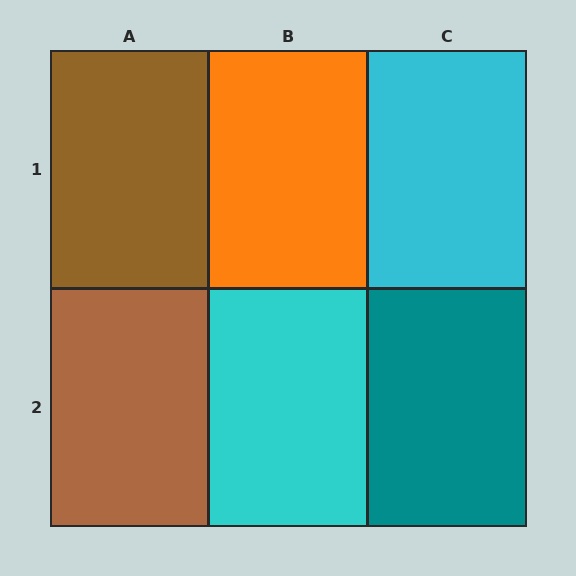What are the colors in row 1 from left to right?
Brown, orange, cyan.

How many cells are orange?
1 cell is orange.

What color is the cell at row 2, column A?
Brown.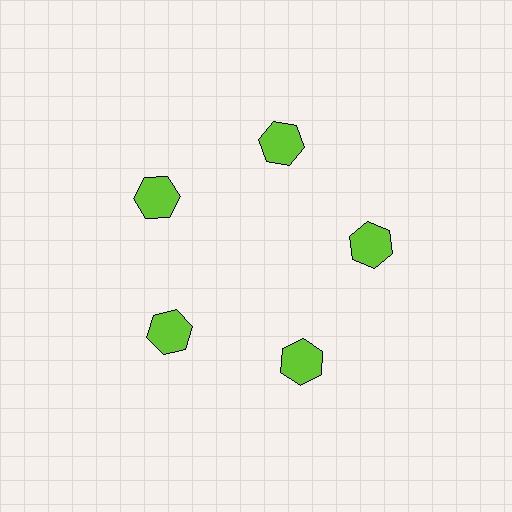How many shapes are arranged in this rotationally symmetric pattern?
There are 5 shapes, arranged in 5 groups of 1.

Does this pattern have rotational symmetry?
Yes, this pattern has 5-fold rotational symmetry. It looks the same after rotating 72 degrees around the center.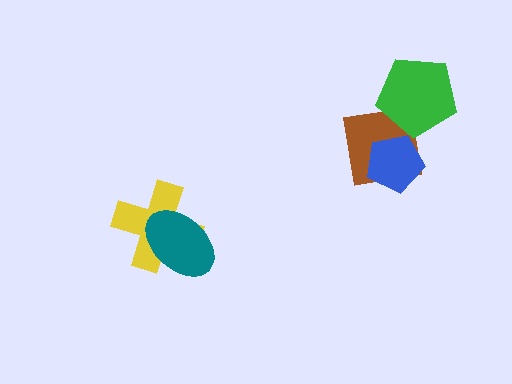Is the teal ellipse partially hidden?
No, no other shape covers it.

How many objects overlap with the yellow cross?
1 object overlaps with the yellow cross.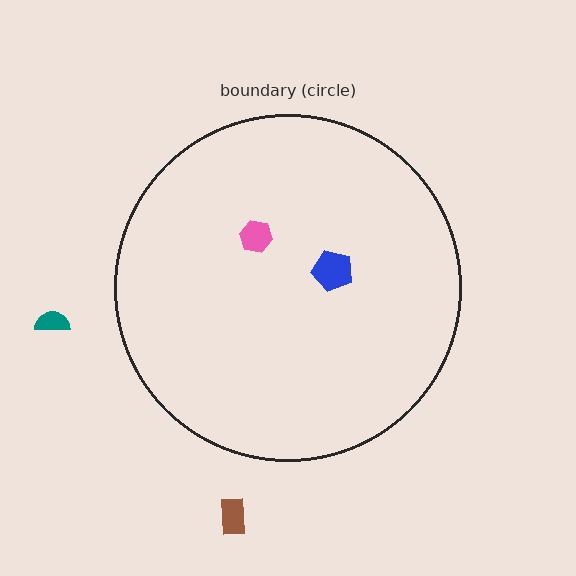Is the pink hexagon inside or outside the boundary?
Inside.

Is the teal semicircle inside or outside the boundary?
Outside.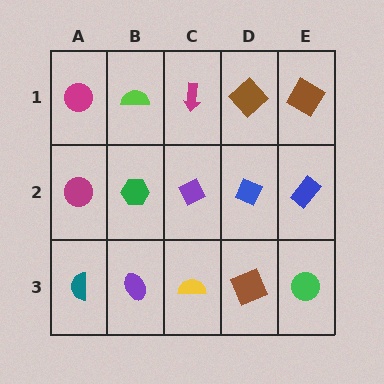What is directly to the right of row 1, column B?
A magenta arrow.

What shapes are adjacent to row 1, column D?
A blue diamond (row 2, column D), a magenta arrow (row 1, column C), a brown diamond (row 1, column E).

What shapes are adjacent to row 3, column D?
A blue diamond (row 2, column D), a yellow semicircle (row 3, column C), a green circle (row 3, column E).